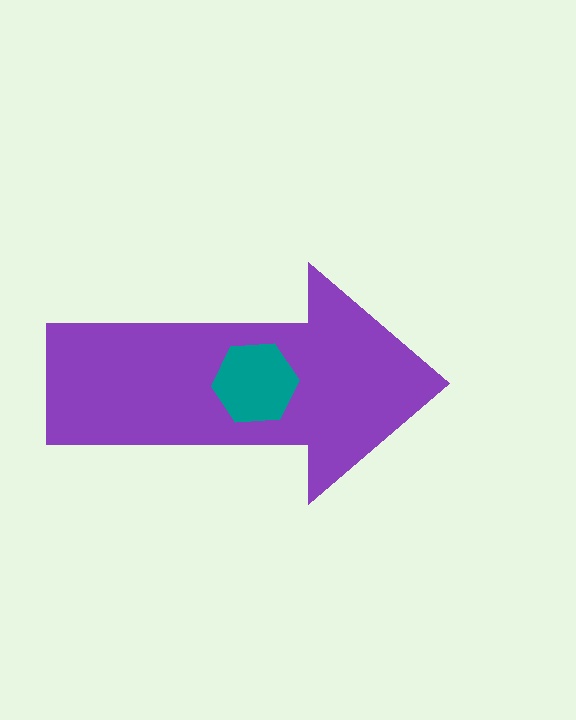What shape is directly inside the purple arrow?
The teal hexagon.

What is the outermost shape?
The purple arrow.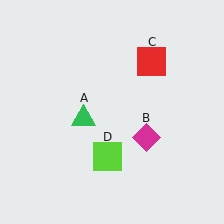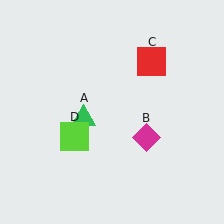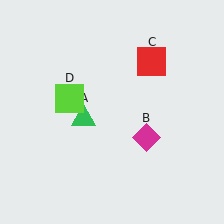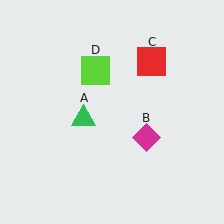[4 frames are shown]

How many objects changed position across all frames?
1 object changed position: lime square (object D).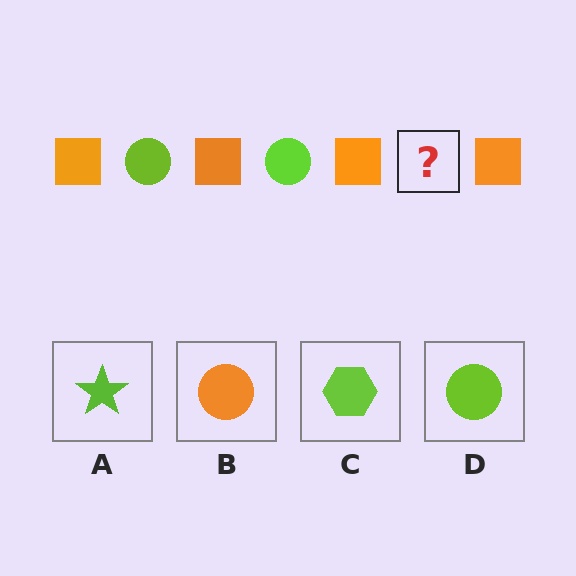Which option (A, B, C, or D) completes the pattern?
D.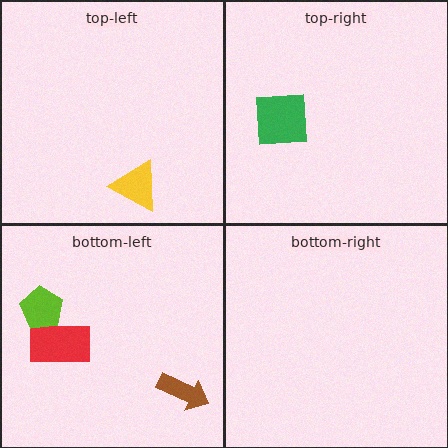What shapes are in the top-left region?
The yellow triangle.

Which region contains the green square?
The top-right region.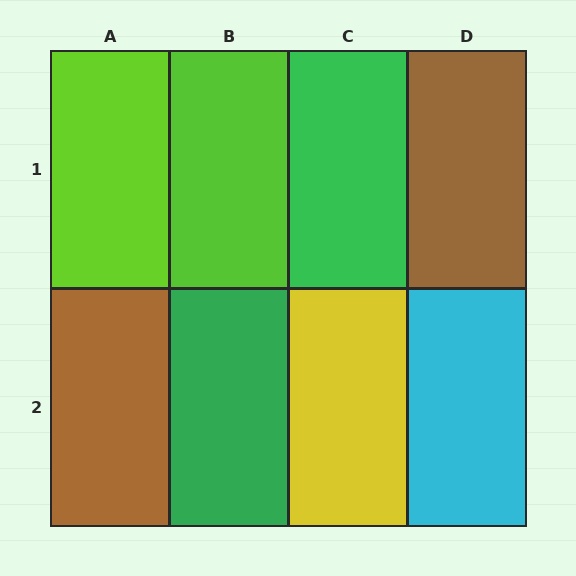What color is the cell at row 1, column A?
Lime.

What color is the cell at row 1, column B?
Lime.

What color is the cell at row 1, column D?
Brown.